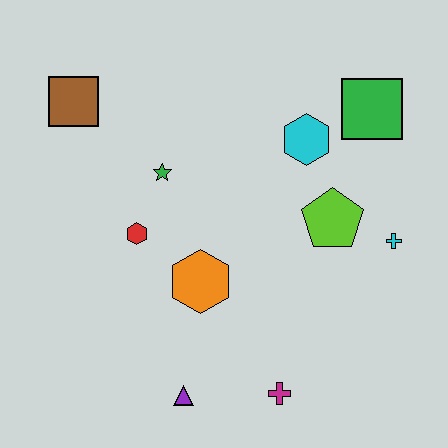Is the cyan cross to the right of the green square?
Yes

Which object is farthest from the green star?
The magenta cross is farthest from the green star.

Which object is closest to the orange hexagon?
The red hexagon is closest to the orange hexagon.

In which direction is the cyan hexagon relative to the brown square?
The cyan hexagon is to the right of the brown square.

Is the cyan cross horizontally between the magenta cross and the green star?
No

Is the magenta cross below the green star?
Yes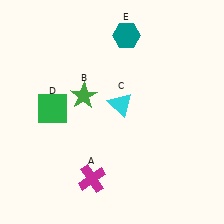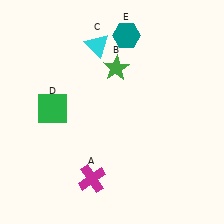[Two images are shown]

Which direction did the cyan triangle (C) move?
The cyan triangle (C) moved up.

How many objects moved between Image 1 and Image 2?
2 objects moved between the two images.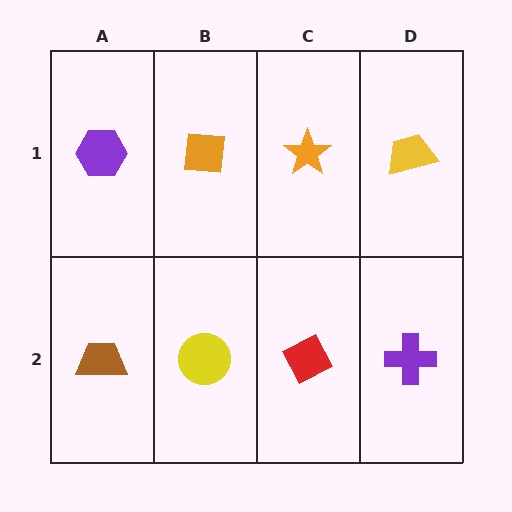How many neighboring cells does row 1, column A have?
2.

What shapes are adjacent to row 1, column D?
A purple cross (row 2, column D), an orange star (row 1, column C).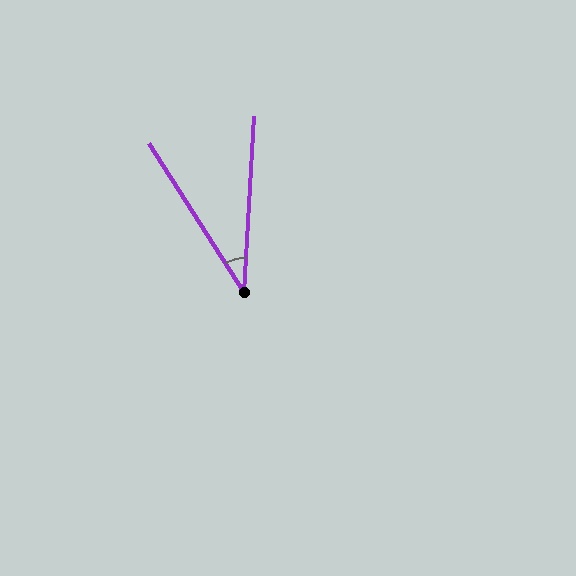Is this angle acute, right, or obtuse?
It is acute.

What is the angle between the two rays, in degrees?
Approximately 35 degrees.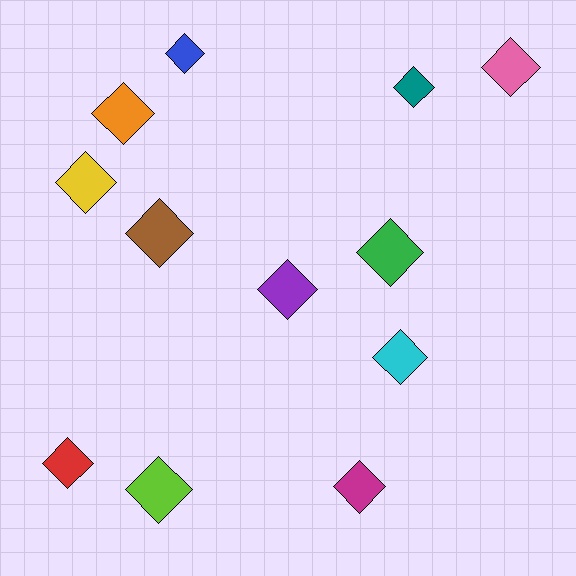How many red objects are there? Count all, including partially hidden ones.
There is 1 red object.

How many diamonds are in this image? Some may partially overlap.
There are 12 diamonds.